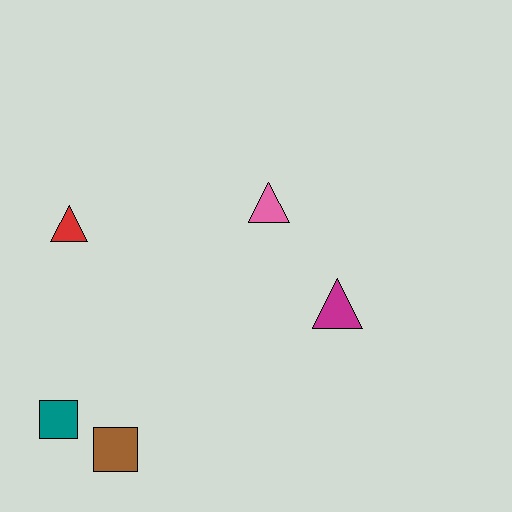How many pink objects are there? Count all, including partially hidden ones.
There is 1 pink object.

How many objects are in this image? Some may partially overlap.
There are 5 objects.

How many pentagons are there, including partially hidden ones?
There are no pentagons.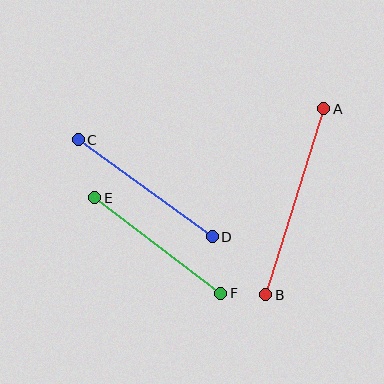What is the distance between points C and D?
The distance is approximately 165 pixels.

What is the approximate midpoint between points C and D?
The midpoint is at approximately (145, 188) pixels.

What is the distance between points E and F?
The distance is approximately 158 pixels.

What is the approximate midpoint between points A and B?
The midpoint is at approximately (295, 202) pixels.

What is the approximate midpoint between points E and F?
The midpoint is at approximately (158, 245) pixels.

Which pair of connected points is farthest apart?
Points A and B are farthest apart.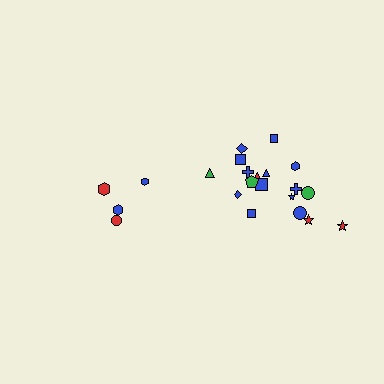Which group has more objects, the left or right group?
The right group.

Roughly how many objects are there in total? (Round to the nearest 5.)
Roughly 20 objects in total.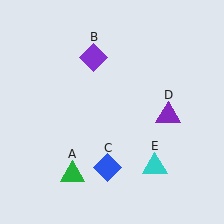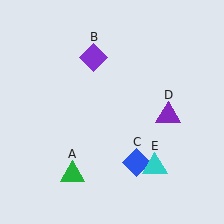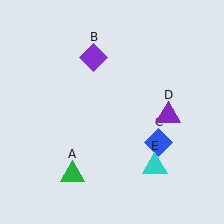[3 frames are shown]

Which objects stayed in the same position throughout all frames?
Green triangle (object A) and purple diamond (object B) and purple triangle (object D) and cyan triangle (object E) remained stationary.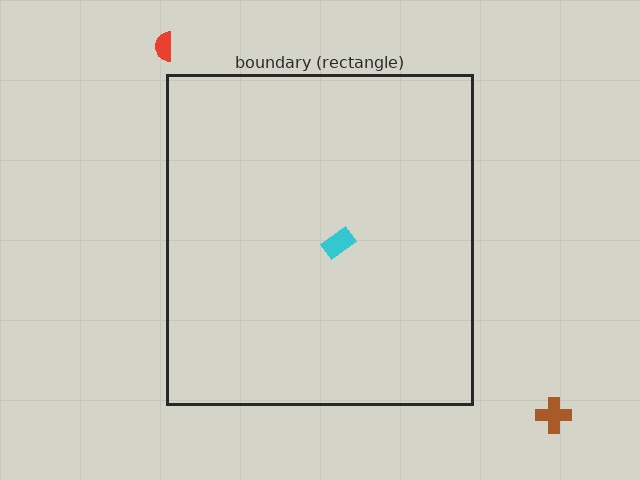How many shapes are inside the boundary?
1 inside, 2 outside.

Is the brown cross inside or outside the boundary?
Outside.